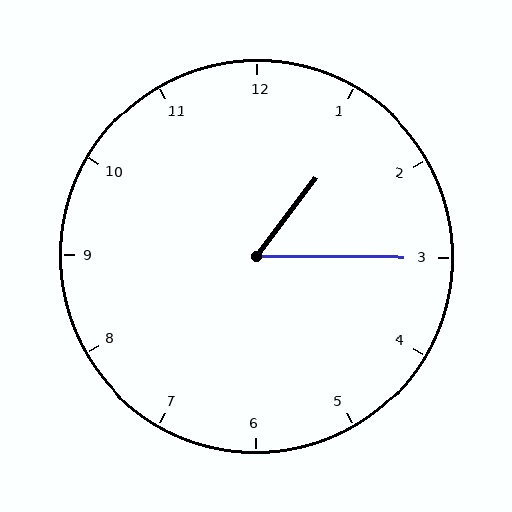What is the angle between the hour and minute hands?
Approximately 52 degrees.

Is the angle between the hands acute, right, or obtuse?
It is acute.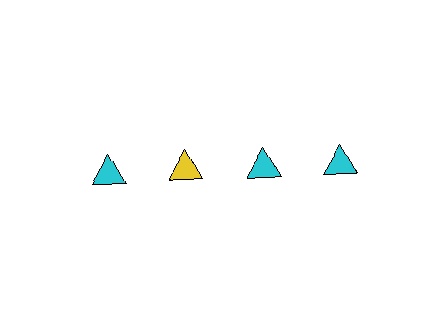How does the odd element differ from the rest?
It has a different color: yellow instead of cyan.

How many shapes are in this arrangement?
There are 4 shapes arranged in a grid pattern.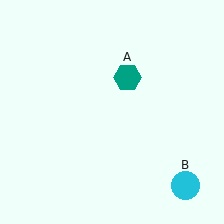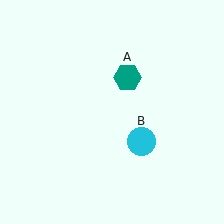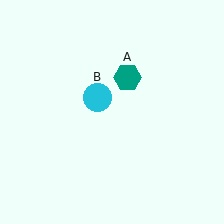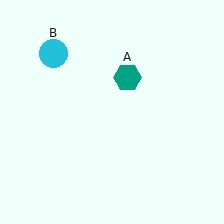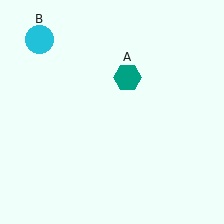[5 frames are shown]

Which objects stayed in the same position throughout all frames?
Teal hexagon (object A) remained stationary.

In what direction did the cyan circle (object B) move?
The cyan circle (object B) moved up and to the left.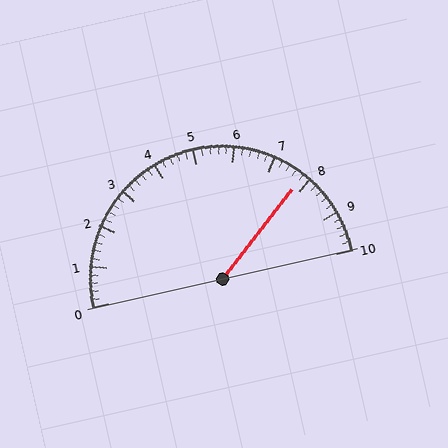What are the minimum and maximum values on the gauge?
The gauge ranges from 0 to 10.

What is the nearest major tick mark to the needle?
The nearest major tick mark is 8.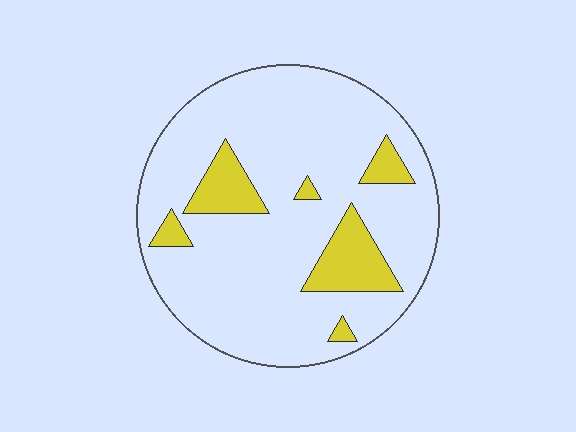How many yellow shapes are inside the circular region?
6.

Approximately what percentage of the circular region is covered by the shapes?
Approximately 15%.